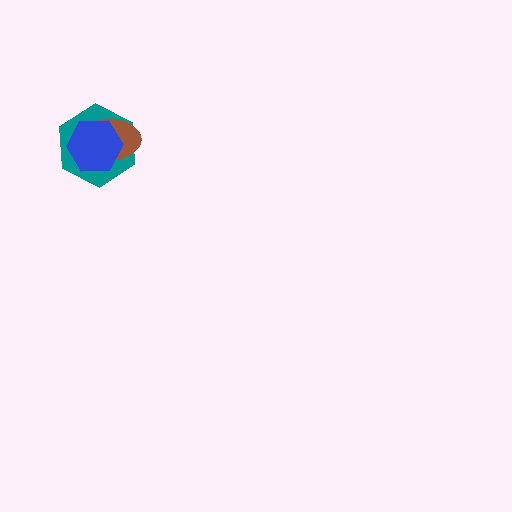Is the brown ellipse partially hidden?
Yes, it is partially covered by another shape.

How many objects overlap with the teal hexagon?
2 objects overlap with the teal hexagon.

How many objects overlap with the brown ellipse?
2 objects overlap with the brown ellipse.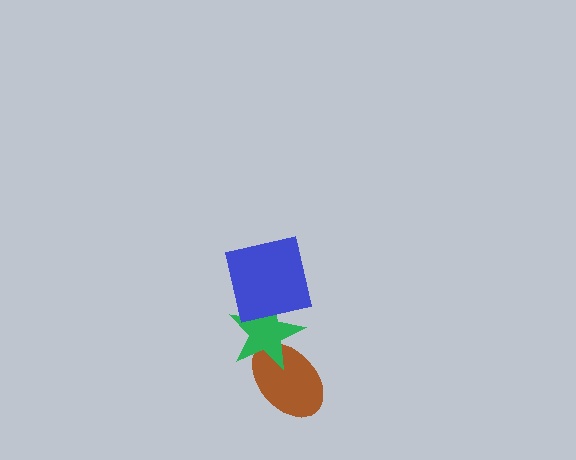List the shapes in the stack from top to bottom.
From top to bottom: the blue square, the green star, the brown ellipse.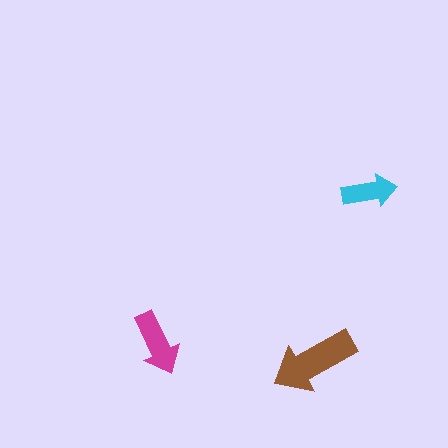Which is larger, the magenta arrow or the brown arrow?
The brown one.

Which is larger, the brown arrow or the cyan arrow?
The brown one.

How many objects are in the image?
There are 3 objects in the image.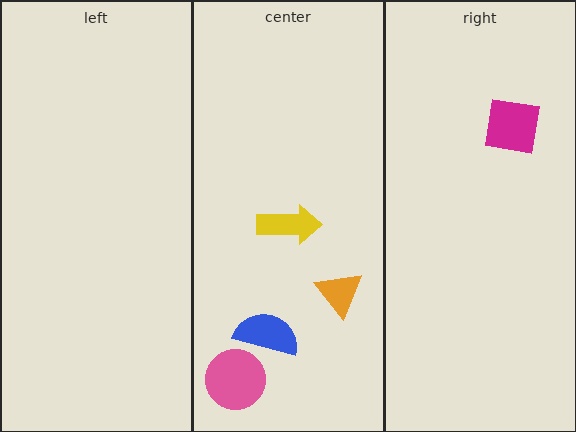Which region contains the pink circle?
The center region.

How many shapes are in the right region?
1.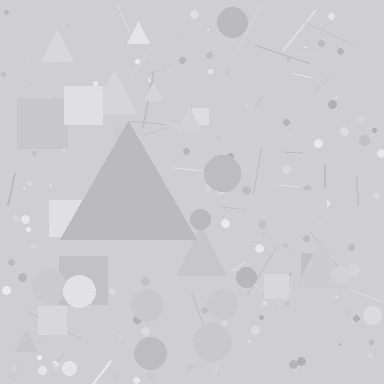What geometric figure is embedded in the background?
A triangle is embedded in the background.